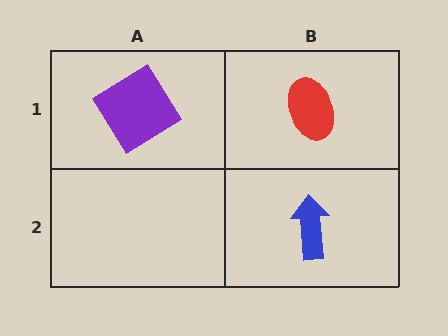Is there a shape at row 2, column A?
No, that cell is empty.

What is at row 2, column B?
A blue arrow.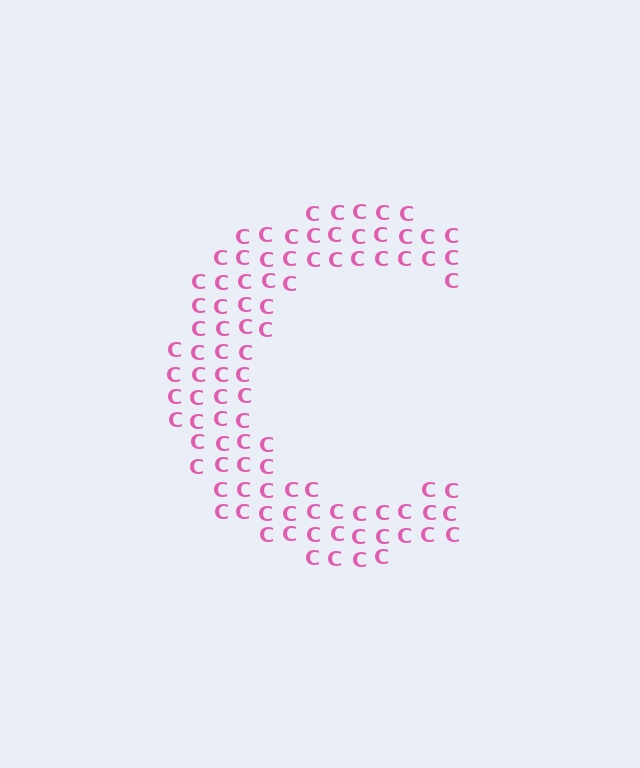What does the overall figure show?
The overall figure shows the letter C.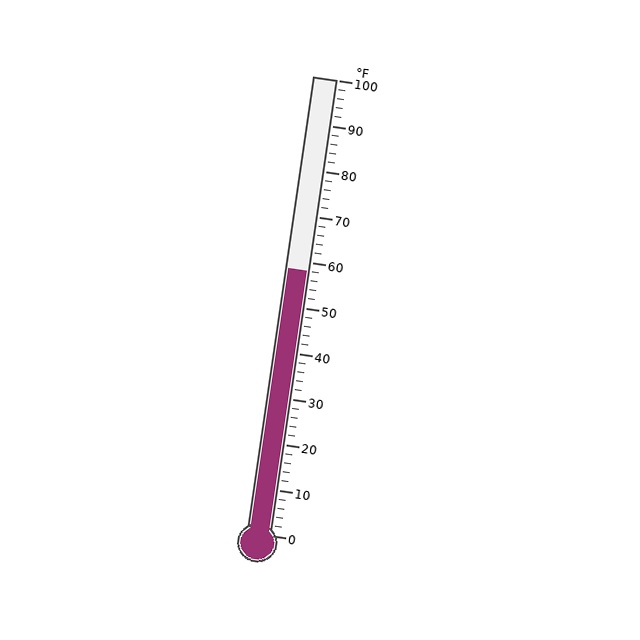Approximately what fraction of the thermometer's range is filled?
The thermometer is filled to approximately 60% of its range.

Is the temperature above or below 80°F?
The temperature is below 80°F.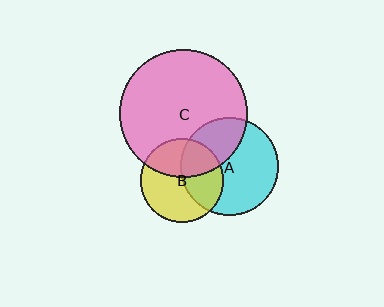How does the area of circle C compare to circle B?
Approximately 2.3 times.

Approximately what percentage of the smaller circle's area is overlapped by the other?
Approximately 40%.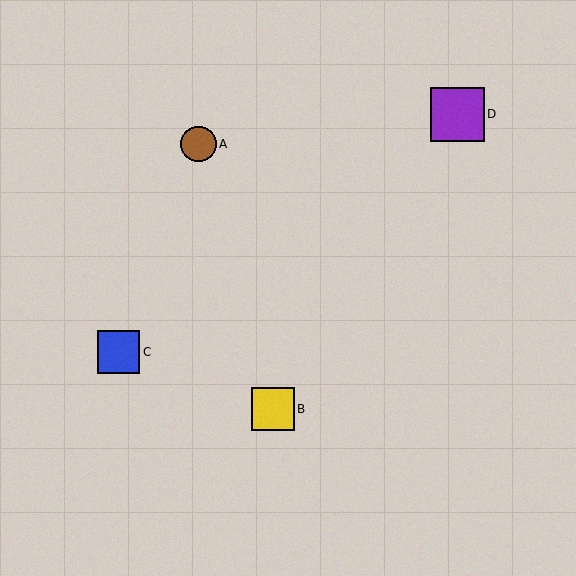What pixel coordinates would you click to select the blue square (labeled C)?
Click at (119, 352) to select the blue square C.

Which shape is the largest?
The purple square (labeled D) is the largest.